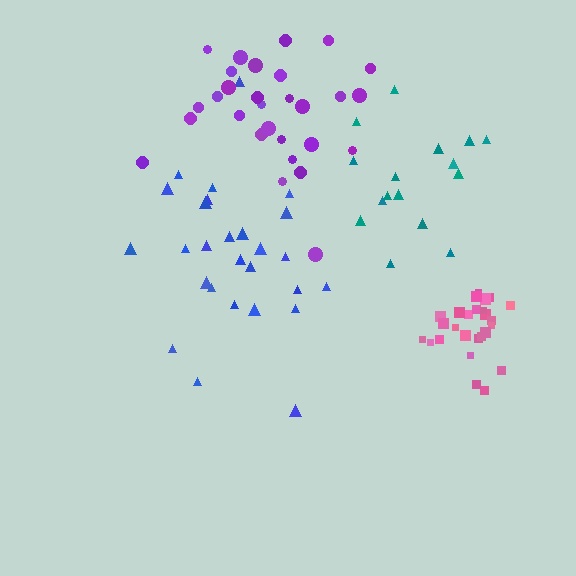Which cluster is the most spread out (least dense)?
Teal.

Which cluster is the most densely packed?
Pink.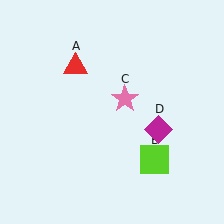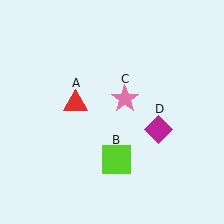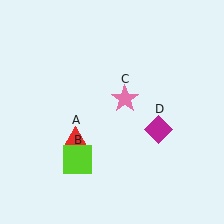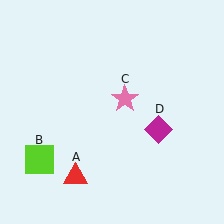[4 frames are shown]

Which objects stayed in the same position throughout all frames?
Pink star (object C) and magenta diamond (object D) remained stationary.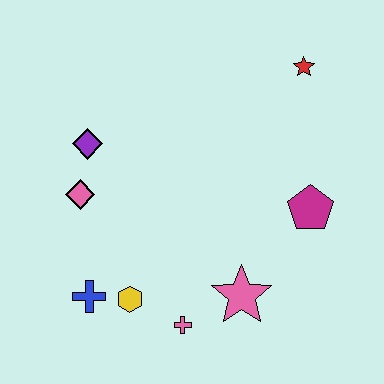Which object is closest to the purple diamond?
The pink diamond is closest to the purple diamond.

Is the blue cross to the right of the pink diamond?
Yes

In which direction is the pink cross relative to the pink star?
The pink cross is to the left of the pink star.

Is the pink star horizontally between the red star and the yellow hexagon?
Yes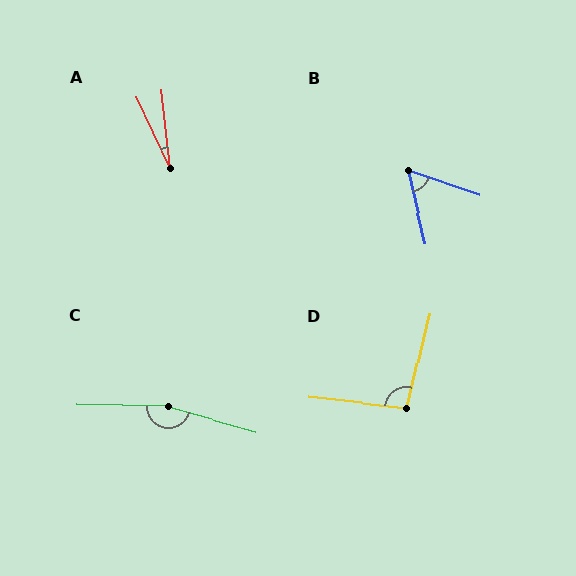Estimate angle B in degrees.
Approximately 58 degrees.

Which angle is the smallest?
A, at approximately 19 degrees.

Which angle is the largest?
C, at approximately 165 degrees.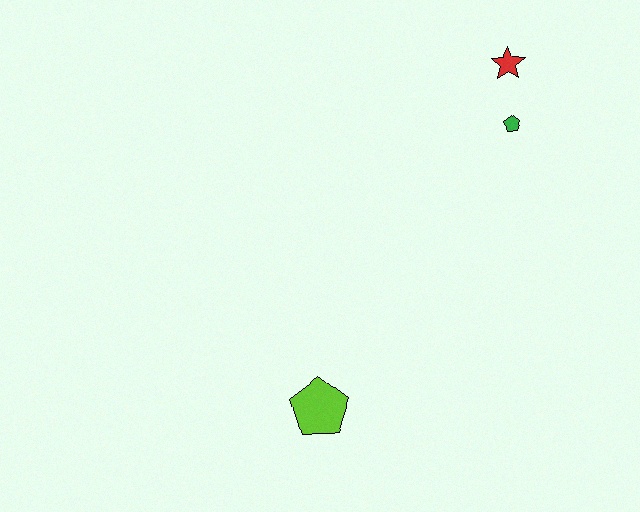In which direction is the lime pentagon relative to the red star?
The lime pentagon is below the red star.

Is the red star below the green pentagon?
No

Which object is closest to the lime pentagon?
The green pentagon is closest to the lime pentagon.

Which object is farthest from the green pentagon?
The lime pentagon is farthest from the green pentagon.